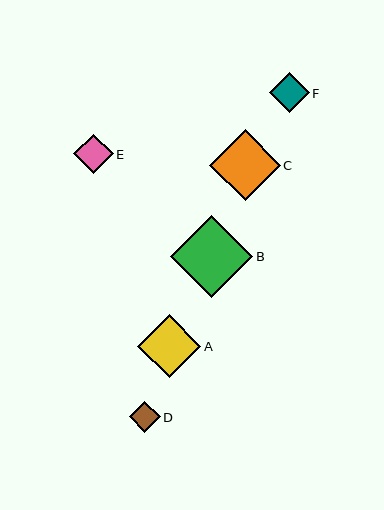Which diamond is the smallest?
Diamond D is the smallest with a size of approximately 31 pixels.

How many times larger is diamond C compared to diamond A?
Diamond C is approximately 1.1 times the size of diamond A.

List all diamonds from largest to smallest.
From largest to smallest: B, C, A, F, E, D.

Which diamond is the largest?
Diamond B is the largest with a size of approximately 82 pixels.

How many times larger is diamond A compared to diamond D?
Diamond A is approximately 2.0 times the size of diamond D.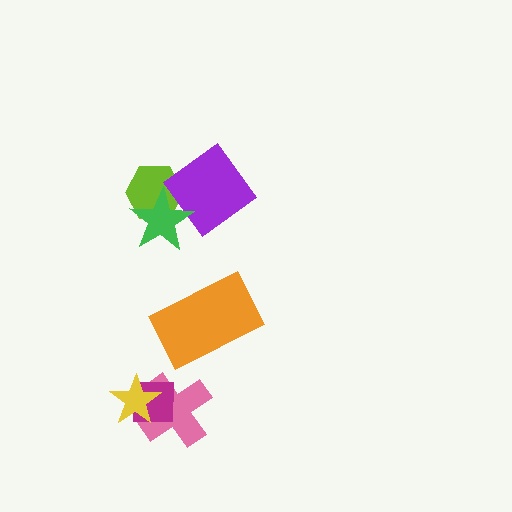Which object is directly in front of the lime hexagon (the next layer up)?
The purple diamond is directly in front of the lime hexagon.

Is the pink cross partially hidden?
Yes, it is partially covered by another shape.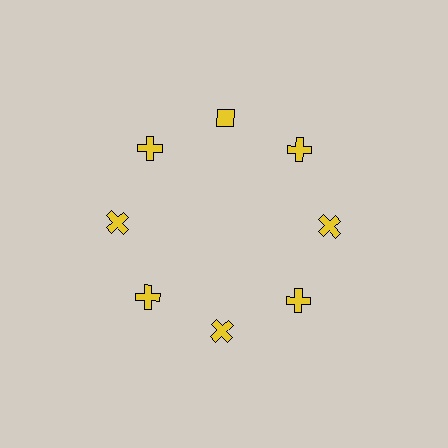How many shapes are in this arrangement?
There are 8 shapes arranged in a ring pattern.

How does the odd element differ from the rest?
It has a different shape: diamond instead of cross.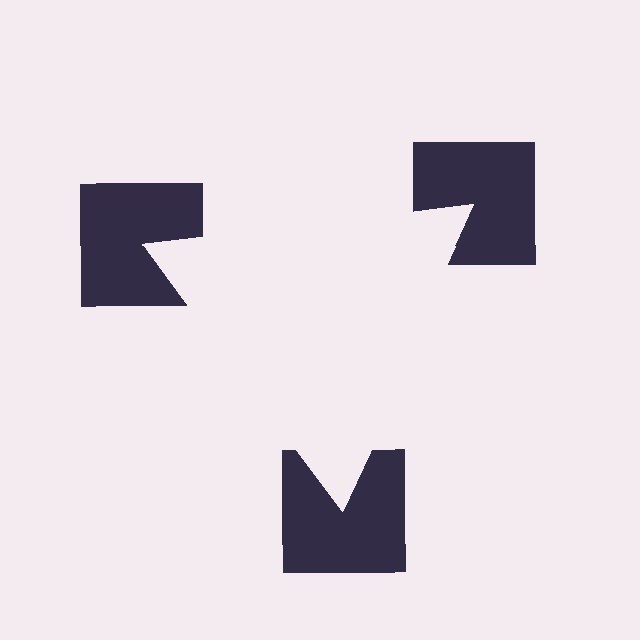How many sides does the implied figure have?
3 sides.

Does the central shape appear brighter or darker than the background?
It typically appears slightly brighter than the background, even though no actual brightness change is drawn.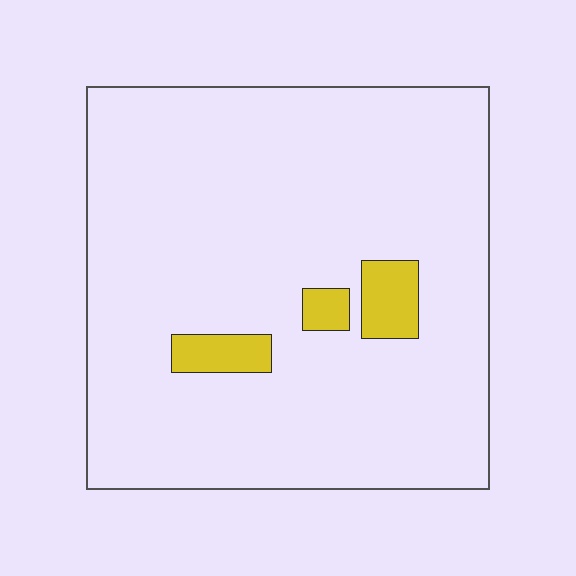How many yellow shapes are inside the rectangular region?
3.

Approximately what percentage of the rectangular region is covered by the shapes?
Approximately 5%.